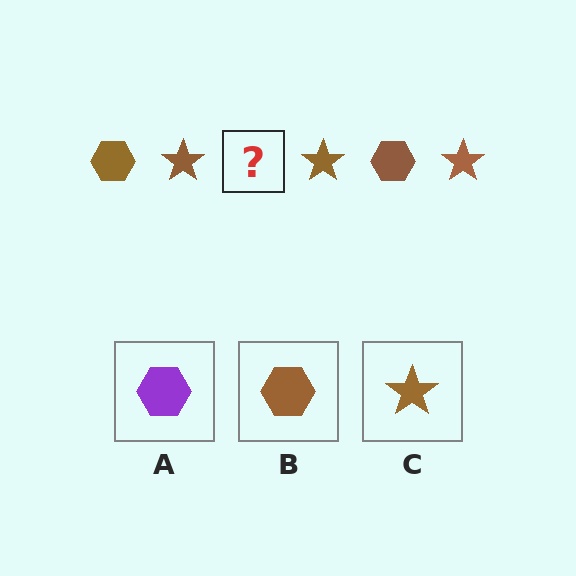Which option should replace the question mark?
Option B.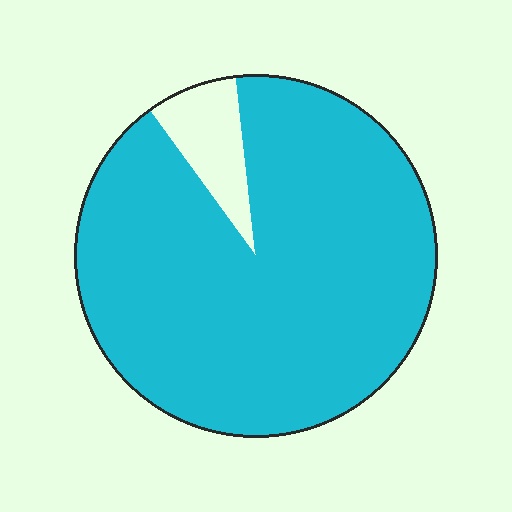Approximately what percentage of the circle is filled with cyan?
Approximately 90%.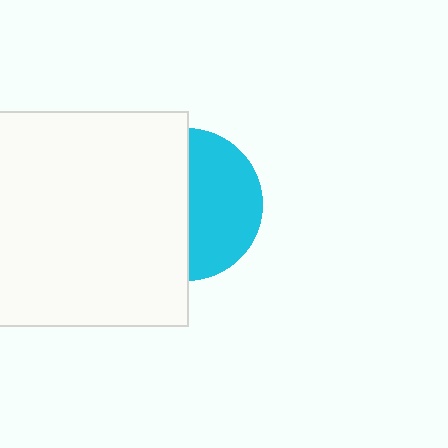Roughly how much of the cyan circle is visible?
About half of it is visible (roughly 47%).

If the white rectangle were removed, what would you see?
You would see the complete cyan circle.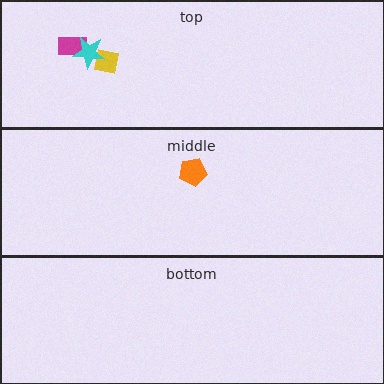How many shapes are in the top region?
3.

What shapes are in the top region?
The yellow square, the magenta rectangle, the cyan star.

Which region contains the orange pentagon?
The middle region.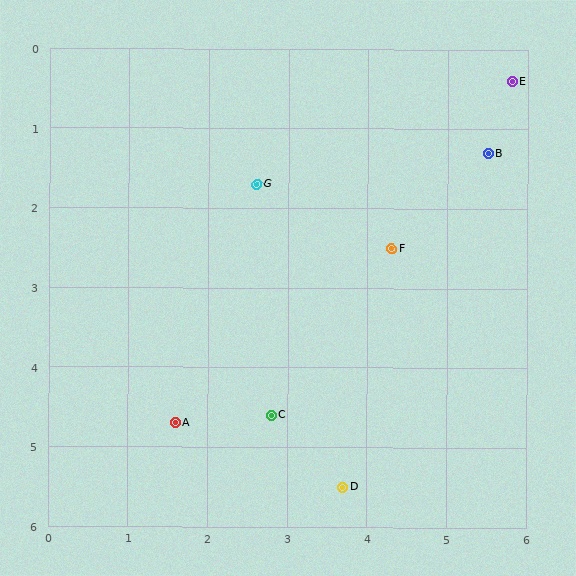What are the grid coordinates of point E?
Point E is at approximately (5.8, 0.4).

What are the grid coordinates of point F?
Point F is at approximately (4.3, 2.5).